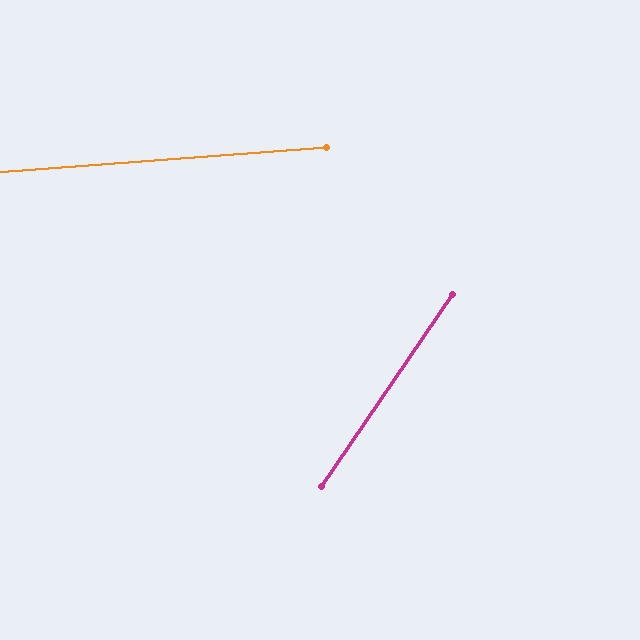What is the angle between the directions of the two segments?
Approximately 51 degrees.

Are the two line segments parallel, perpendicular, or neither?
Neither parallel nor perpendicular — they differ by about 51°.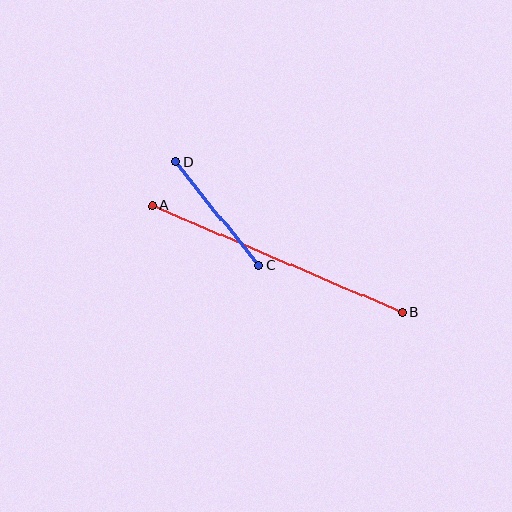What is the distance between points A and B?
The distance is approximately 271 pixels.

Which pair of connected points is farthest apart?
Points A and B are farthest apart.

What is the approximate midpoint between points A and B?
The midpoint is at approximately (277, 259) pixels.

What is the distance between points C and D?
The distance is approximately 133 pixels.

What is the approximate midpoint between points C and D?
The midpoint is at approximately (217, 214) pixels.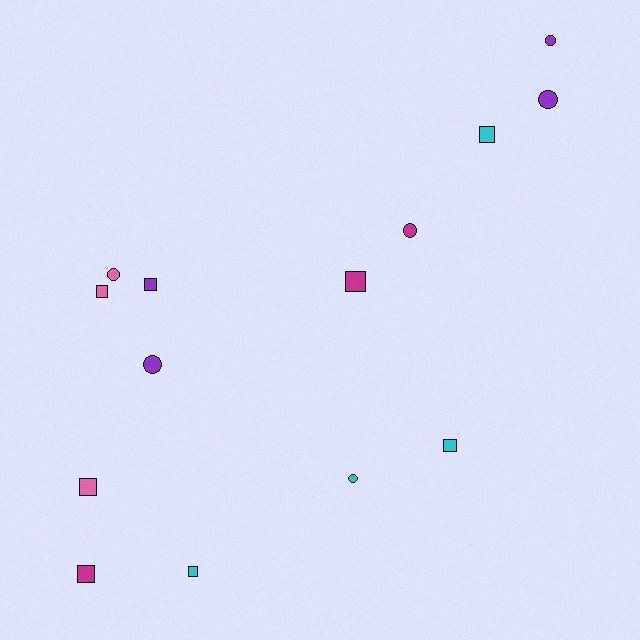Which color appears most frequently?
Cyan, with 4 objects.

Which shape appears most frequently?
Square, with 8 objects.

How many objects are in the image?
There are 14 objects.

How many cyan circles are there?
There is 1 cyan circle.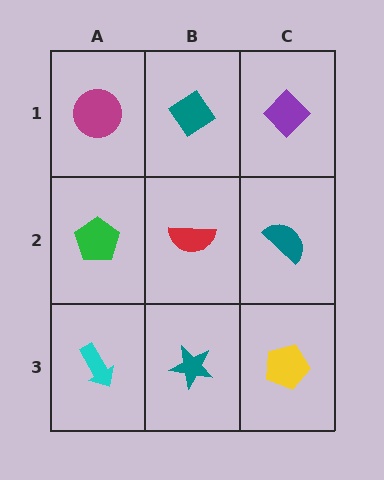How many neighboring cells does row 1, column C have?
2.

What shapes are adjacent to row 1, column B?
A red semicircle (row 2, column B), a magenta circle (row 1, column A), a purple diamond (row 1, column C).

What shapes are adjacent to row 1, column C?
A teal semicircle (row 2, column C), a teal diamond (row 1, column B).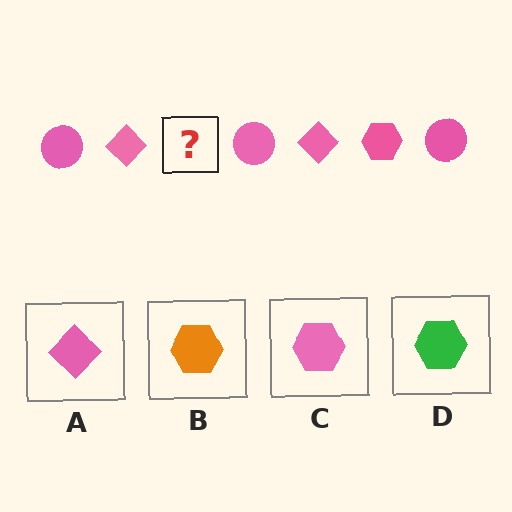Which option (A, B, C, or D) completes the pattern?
C.